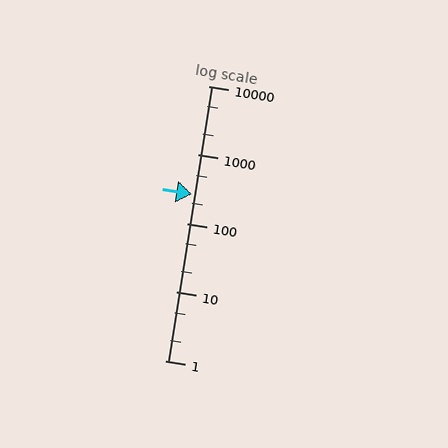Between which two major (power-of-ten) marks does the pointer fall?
The pointer is between 100 and 1000.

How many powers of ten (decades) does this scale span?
The scale spans 4 decades, from 1 to 10000.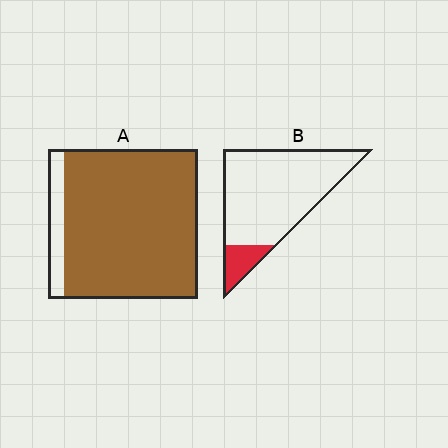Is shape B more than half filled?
No.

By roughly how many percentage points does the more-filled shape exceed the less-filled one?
By roughly 75 percentage points (A over B).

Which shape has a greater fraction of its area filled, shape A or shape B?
Shape A.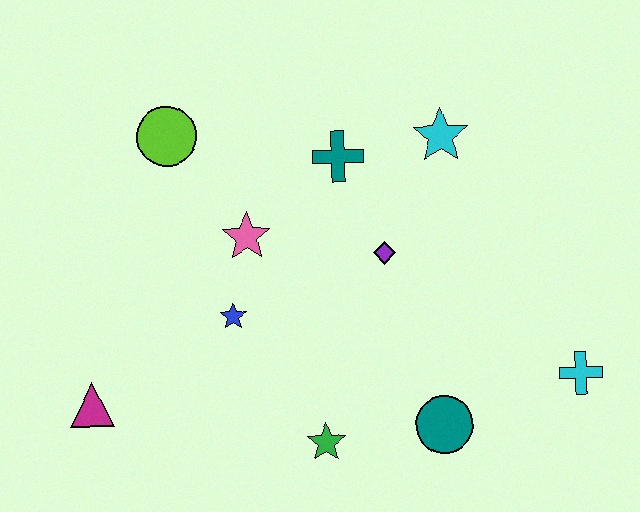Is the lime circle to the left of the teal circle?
Yes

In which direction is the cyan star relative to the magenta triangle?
The cyan star is to the right of the magenta triangle.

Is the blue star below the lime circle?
Yes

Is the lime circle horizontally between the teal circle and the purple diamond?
No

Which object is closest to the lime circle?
The pink star is closest to the lime circle.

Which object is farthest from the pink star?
The cyan cross is farthest from the pink star.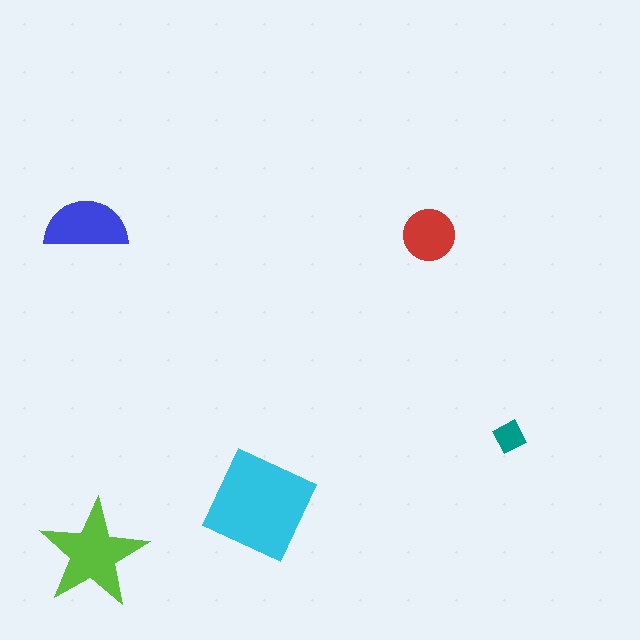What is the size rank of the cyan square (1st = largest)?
1st.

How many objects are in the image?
There are 5 objects in the image.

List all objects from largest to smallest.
The cyan square, the lime star, the blue semicircle, the red circle, the teal diamond.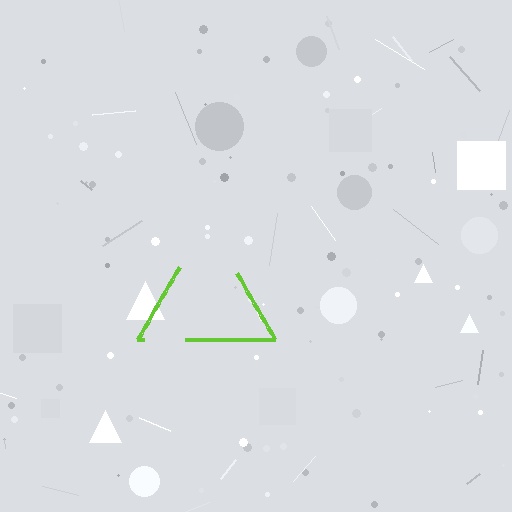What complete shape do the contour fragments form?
The contour fragments form a triangle.